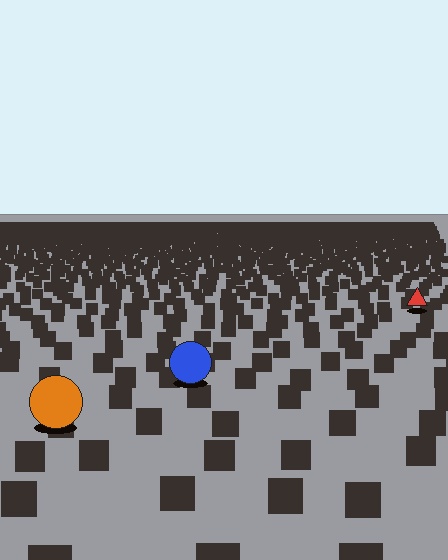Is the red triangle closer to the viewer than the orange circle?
No. The orange circle is closer — you can tell from the texture gradient: the ground texture is coarser near it.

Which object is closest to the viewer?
The orange circle is closest. The texture marks near it are larger and more spread out.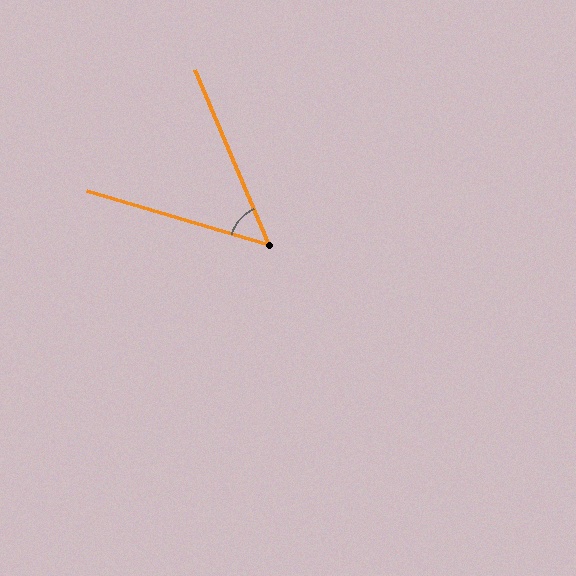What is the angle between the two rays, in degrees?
Approximately 51 degrees.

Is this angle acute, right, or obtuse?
It is acute.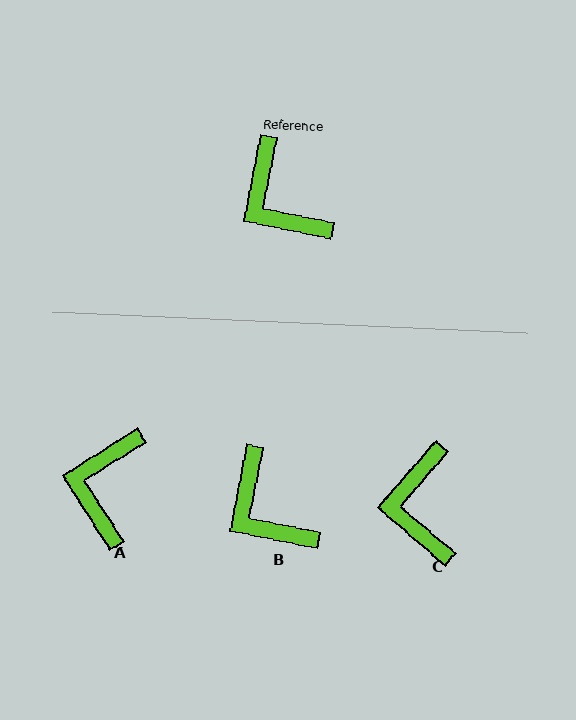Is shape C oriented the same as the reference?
No, it is off by about 30 degrees.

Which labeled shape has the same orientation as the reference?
B.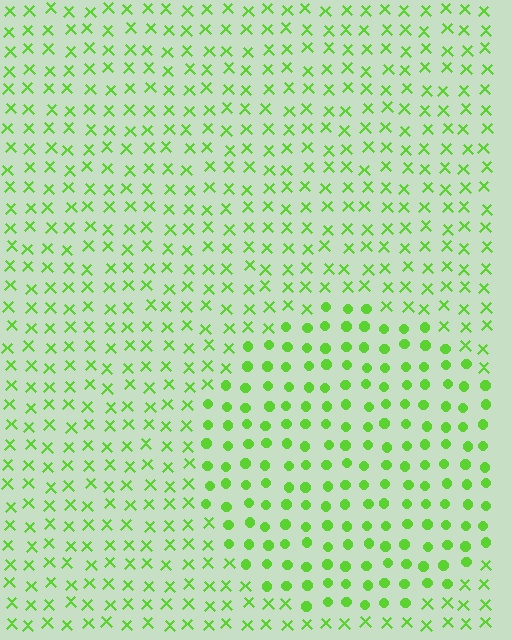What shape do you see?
I see a circle.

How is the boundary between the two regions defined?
The boundary is defined by a change in element shape: circles inside vs. X marks outside. All elements share the same color and spacing.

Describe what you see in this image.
The image is filled with small lime elements arranged in a uniform grid. A circle-shaped region contains circles, while the surrounding area contains X marks. The boundary is defined purely by the change in element shape.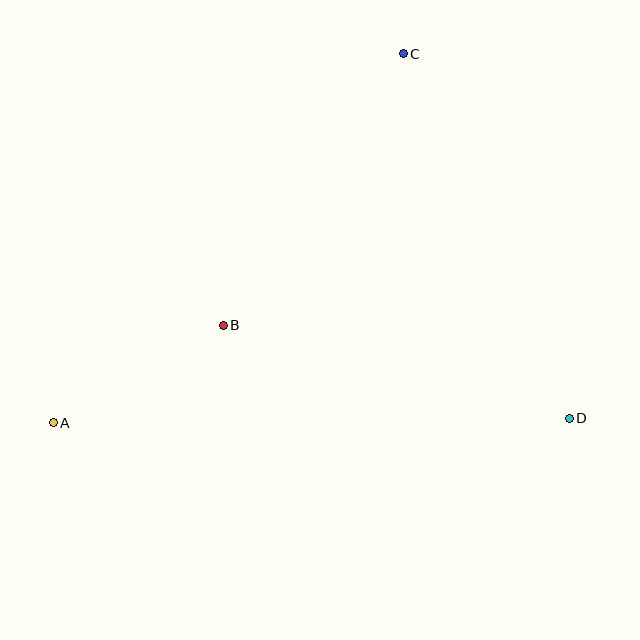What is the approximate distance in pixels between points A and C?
The distance between A and C is approximately 509 pixels.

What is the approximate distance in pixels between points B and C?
The distance between B and C is approximately 325 pixels.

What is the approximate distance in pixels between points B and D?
The distance between B and D is approximately 358 pixels.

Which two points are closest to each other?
Points A and B are closest to each other.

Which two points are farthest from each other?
Points A and D are farthest from each other.